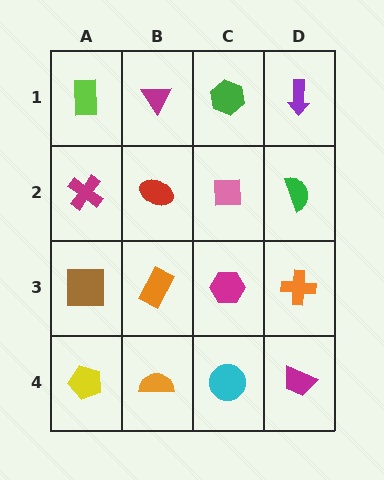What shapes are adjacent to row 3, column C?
A pink square (row 2, column C), a cyan circle (row 4, column C), an orange rectangle (row 3, column B), an orange cross (row 3, column D).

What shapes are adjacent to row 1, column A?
A magenta cross (row 2, column A), a magenta triangle (row 1, column B).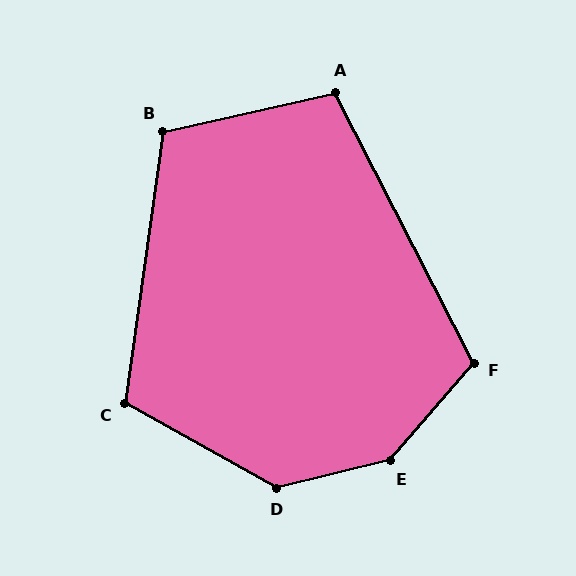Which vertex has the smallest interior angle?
A, at approximately 105 degrees.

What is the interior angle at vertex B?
Approximately 111 degrees (obtuse).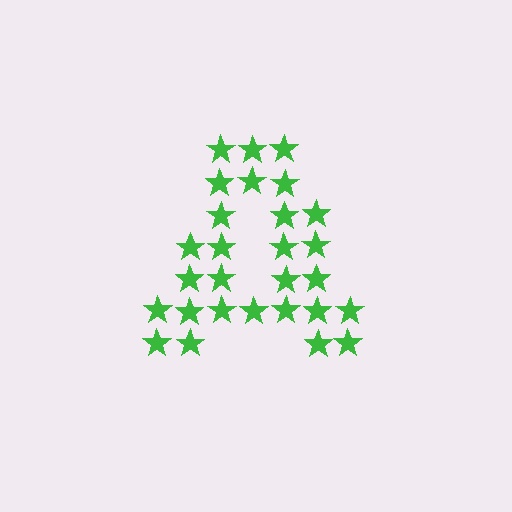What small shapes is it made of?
It is made of small stars.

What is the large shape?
The large shape is the letter A.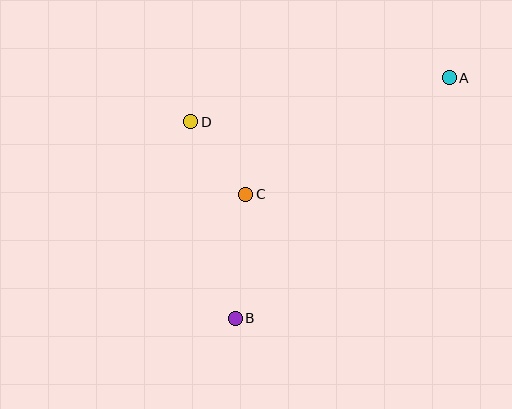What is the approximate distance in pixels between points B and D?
The distance between B and D is approximately 201 pixels.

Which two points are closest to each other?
Points C and D are closest to each other.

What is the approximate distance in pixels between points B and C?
The distance between B and C is approximately 124 pixels.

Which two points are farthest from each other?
Points A and B are farthest from each other.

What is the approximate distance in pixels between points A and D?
The distance between A and D is approximately 262 pixels.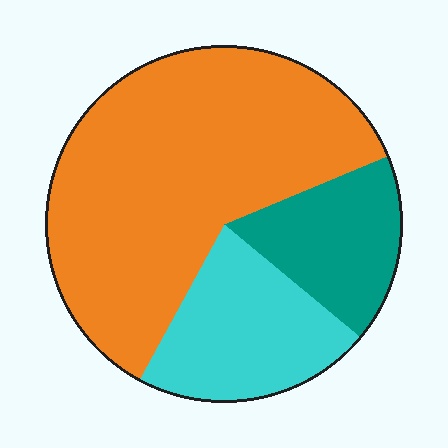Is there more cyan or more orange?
Orange.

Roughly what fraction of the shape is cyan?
Cyan takes up about one fifth (1/5) of the shape.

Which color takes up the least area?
Teal, at roughly 15%.